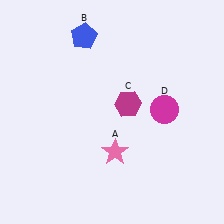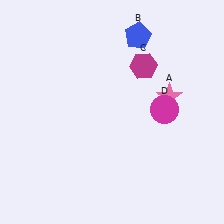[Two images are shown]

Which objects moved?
The objects that moved are: the pink star (A), the blue pentagon (B), the magenta hexagon (C).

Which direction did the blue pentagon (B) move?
The blue pentagon (B) moved right.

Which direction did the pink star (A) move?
The pink star (A) moved up.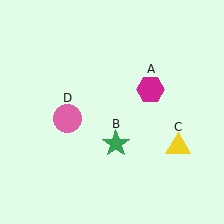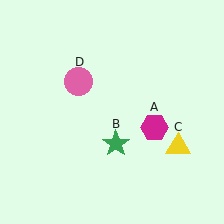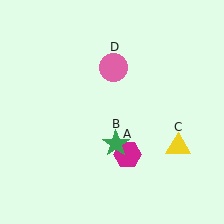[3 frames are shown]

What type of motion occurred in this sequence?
The magenta hexagon (object A), pink circle (object D) rotated clockwise around the center of the scene.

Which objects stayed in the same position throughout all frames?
Green star (object B) and yellow triangle (object C) remained stationary.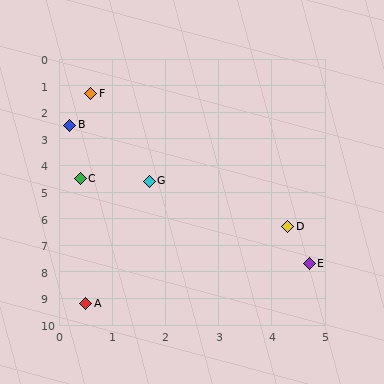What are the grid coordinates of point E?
Point E is at approximately (4.7, 7.7).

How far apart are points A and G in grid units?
Points A and G are about 4.8 grid units apart.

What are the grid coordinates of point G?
Point G is at approximately (1.7, 4.6).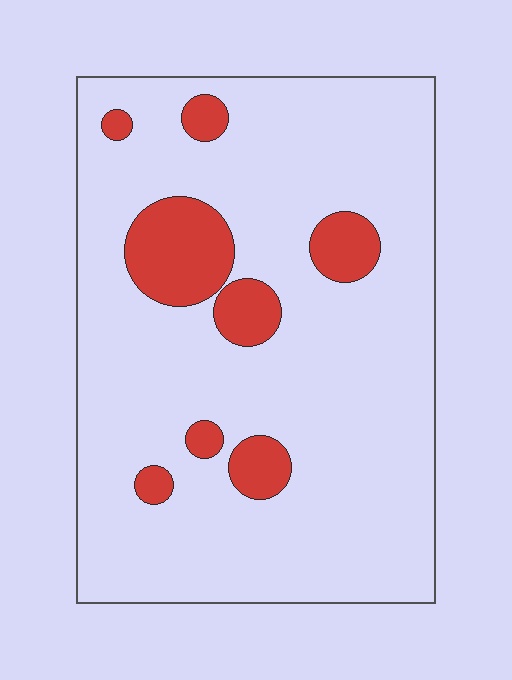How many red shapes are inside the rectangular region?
8.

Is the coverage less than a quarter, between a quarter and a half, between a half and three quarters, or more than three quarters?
Less than a quarter.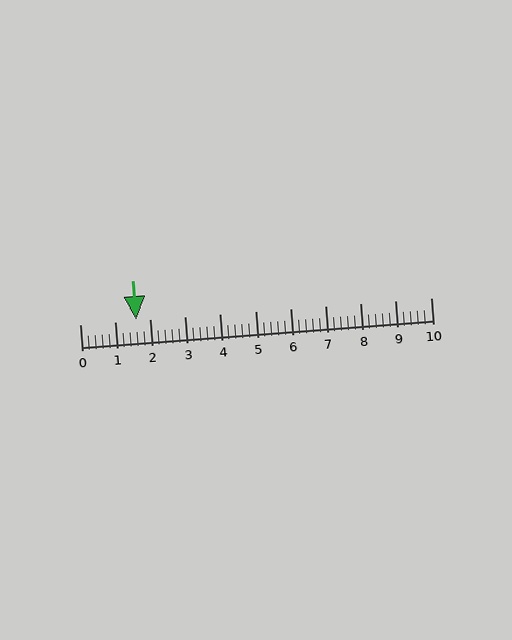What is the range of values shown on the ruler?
The ruler shows values from 0 to 10.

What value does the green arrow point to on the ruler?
The green arrow points to approximately 1.6.